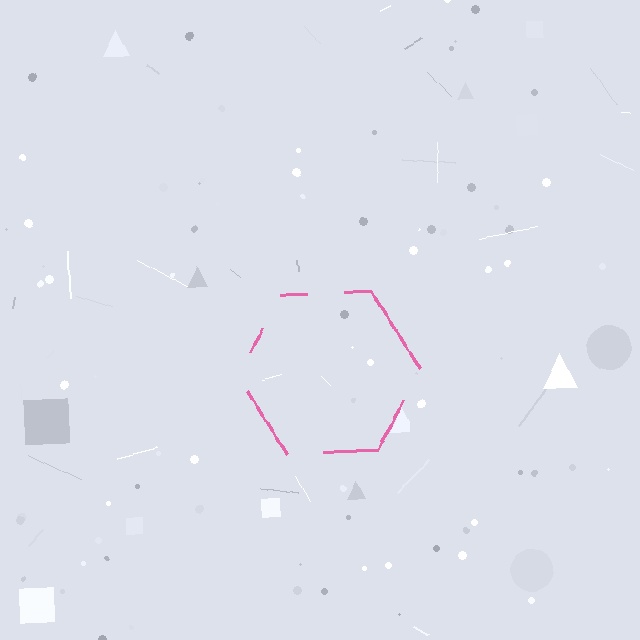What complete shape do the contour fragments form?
The contour fragments form a hexagon.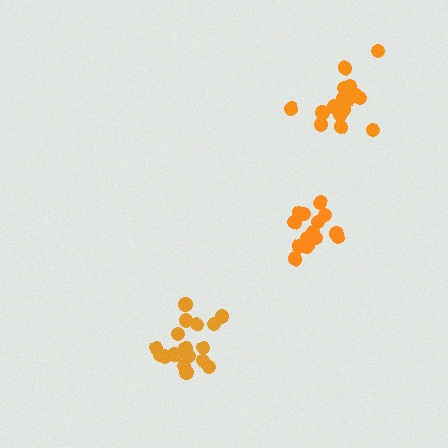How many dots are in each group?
Group 1: 17 dots, Group 2: 14 dots, Group 3: 19 dots (50 total).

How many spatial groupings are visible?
There are 3 spatial groupings.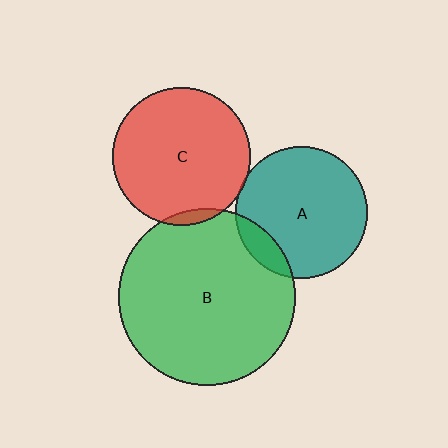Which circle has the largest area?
Circle B (green).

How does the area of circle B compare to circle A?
Approximately 1.8 times.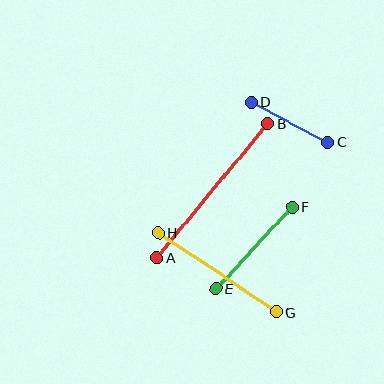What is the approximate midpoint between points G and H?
The midpoint is at approximately (218, 272) pixels.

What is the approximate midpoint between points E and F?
The midpoint is at approximately (254, 248) pixels.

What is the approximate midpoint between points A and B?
The midpoint is at approximately (212, 191) pixels.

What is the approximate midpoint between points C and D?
The midpoint is at approximately (289, 122) pixels.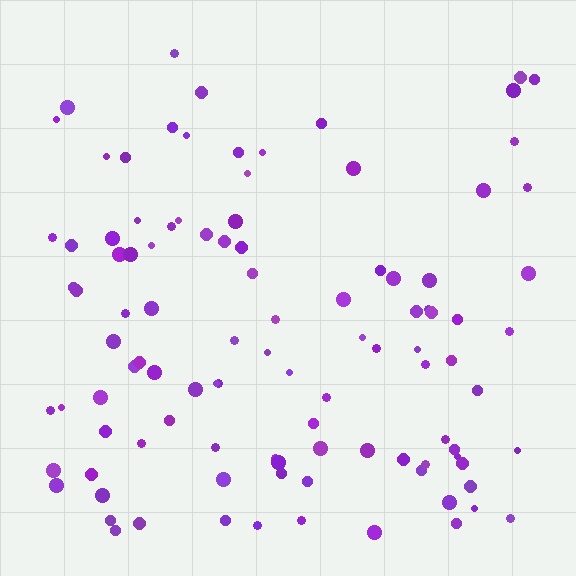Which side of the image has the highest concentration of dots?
The bottom.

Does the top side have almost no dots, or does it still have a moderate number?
Still a moderate number, just noticeably fewer than the bottom.